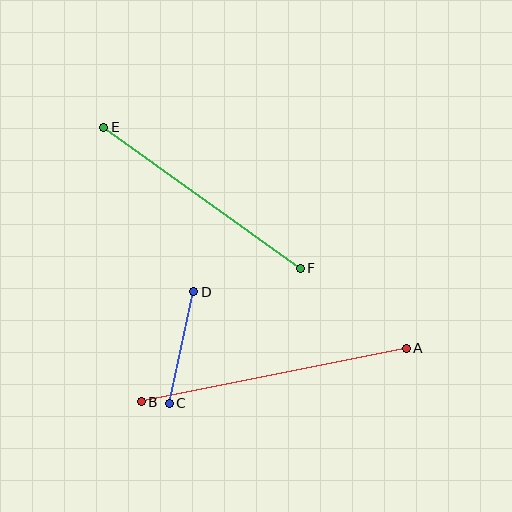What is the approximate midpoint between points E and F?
The midpoint is at approximately (202, 198) pixels.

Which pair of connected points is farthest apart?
Points A and B are farthest apart.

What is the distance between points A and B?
The distance is approximately 270 pixels.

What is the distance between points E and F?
The distance is approximately 242 pixels.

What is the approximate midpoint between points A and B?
The midpoint is at approximately (274, 375) pixels.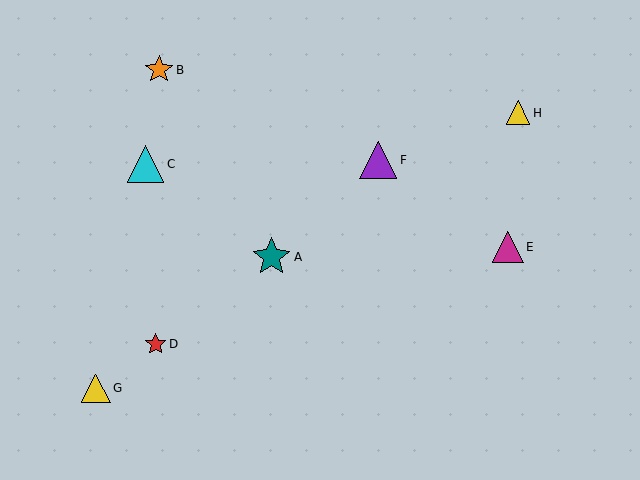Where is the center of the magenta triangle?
The center of the magenta triangle is at (508, 247).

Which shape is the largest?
The teal star (labeled A) is the largest.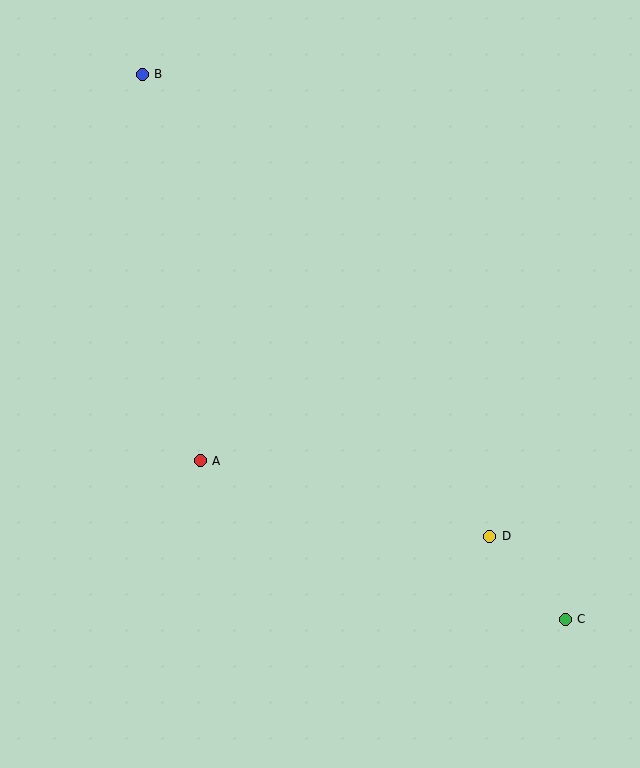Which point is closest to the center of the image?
Point A at (200, 461) is closest to the center.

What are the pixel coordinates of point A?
Point A is at (200, 461).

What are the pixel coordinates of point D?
Point D is at (490, 536).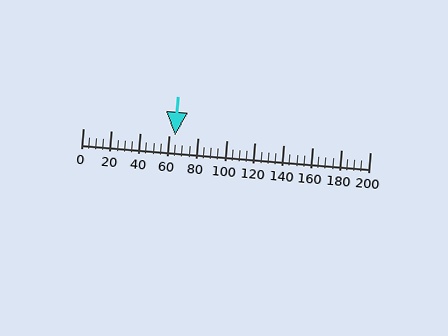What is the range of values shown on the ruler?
The ruler shows values from 0 to 200.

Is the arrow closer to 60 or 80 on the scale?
The arrow is closer to 60.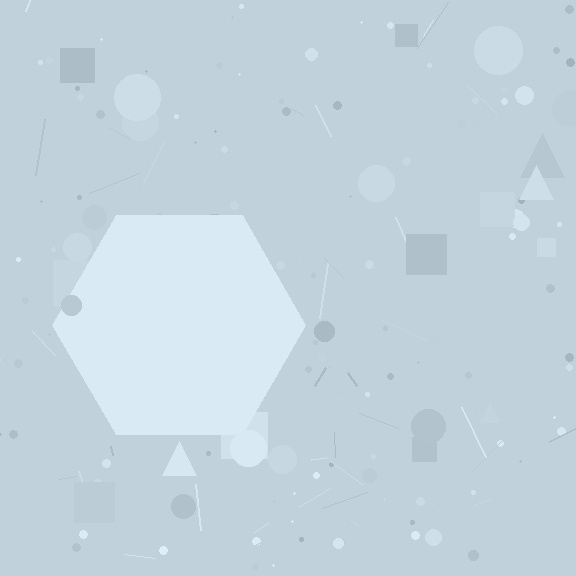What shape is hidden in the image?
A hexagon is hidden in the image.